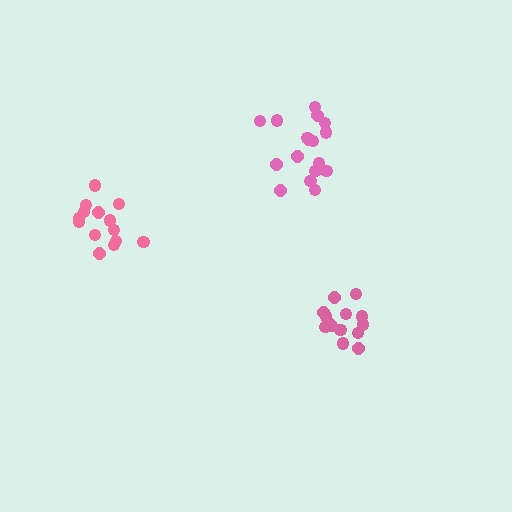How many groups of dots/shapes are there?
There are 3 groups.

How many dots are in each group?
Group 1: 14 dots, Group 2: 17 dots, Group 3: 14 dots (45 total).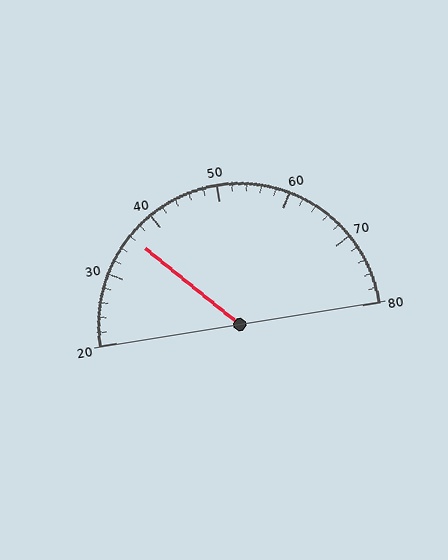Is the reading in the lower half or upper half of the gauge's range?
The reading is in the lower half of the range (20 to 80).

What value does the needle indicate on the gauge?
The needle indicates approximately 36.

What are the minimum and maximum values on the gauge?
The gauge ranges from 20 to 80.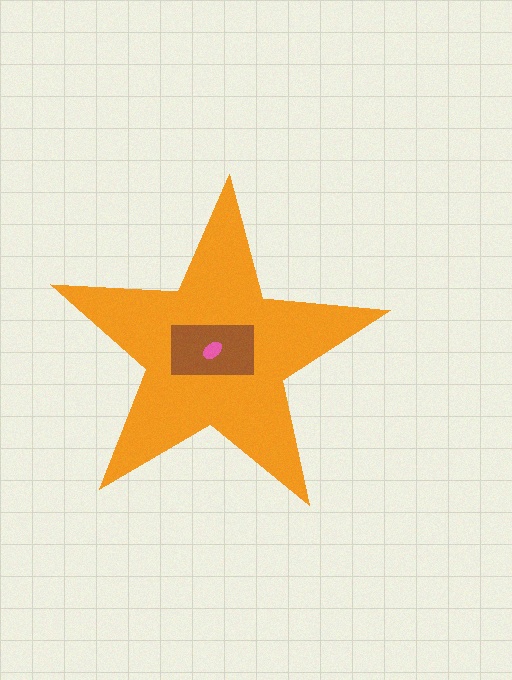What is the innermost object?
The pink ellipse.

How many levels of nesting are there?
3.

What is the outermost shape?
The orange star.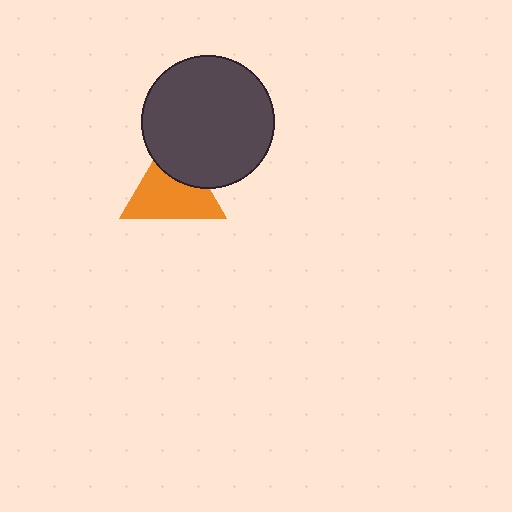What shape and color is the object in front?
The object in front is a dark gray circle.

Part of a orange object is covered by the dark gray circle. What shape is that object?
It is a triangle.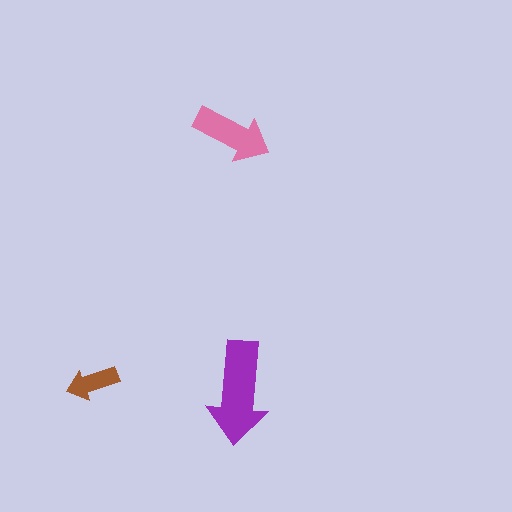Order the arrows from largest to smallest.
the purple one, the pink one, the brown one.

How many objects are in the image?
There are 3 objects in the image.